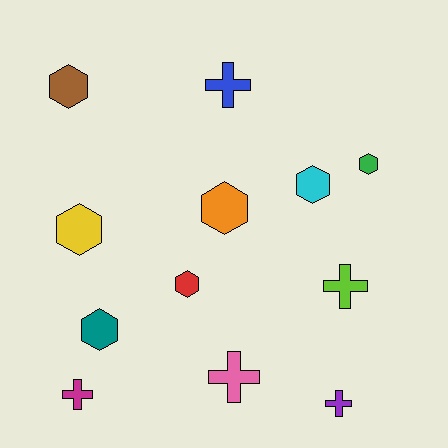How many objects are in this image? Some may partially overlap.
There are 12 objects.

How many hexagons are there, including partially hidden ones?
There are 7 hexagons.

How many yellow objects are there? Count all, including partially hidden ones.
There is 1 yellow object.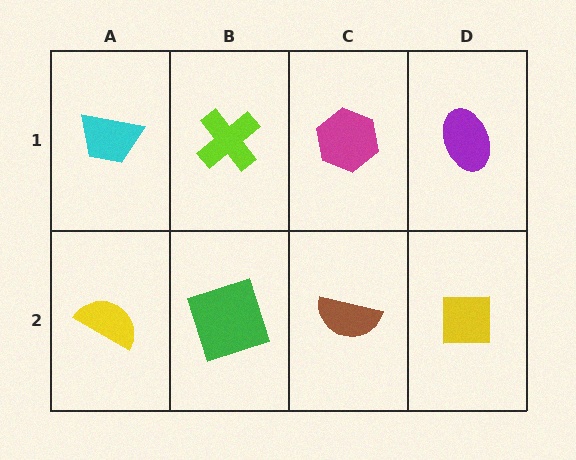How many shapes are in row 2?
4 shapes.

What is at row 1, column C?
A magenta hexagon.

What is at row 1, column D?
A purple ellipse.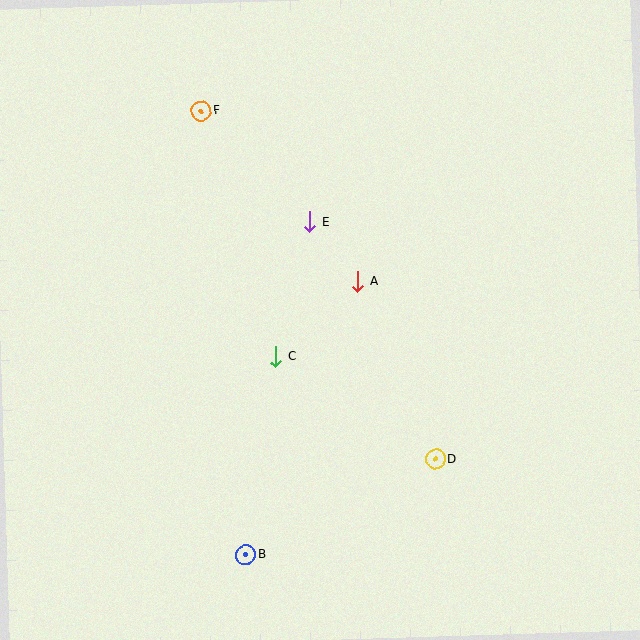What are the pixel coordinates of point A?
Point A is at (357, 282).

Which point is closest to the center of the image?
Point A at (357, 282) is closest to the center.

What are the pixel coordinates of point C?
Point C is at (276, 357).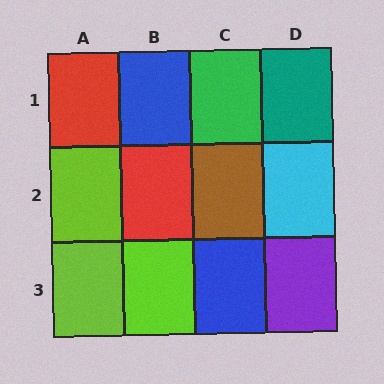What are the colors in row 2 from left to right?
Lime, red, brown, cyan.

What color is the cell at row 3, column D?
Purple.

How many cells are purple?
1 cell is purple.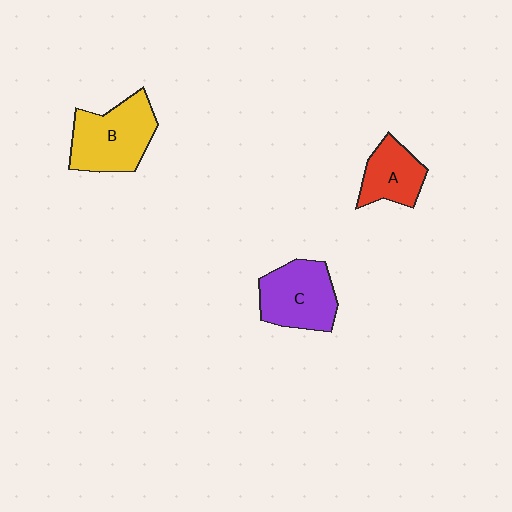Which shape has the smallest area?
Shape A (red).